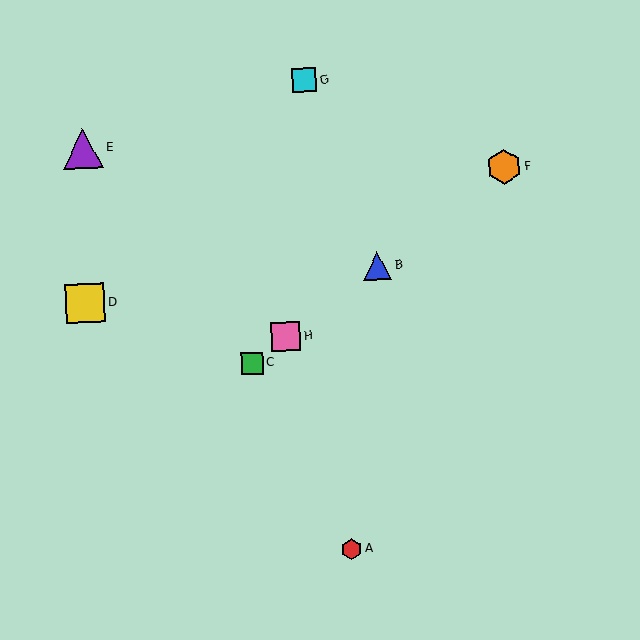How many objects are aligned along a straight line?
4 objects (B, C, F, H) are aligned along a straight line.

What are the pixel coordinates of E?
Object E is at (83, 148).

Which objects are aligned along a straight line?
Objects B, C, F, H are aligned along a straight line.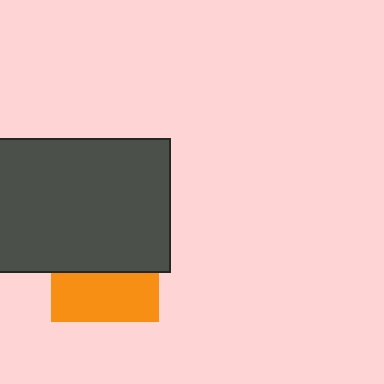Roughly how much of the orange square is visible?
A small part of it is visible (roughly 44%).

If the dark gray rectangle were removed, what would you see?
You would see the complete orange square.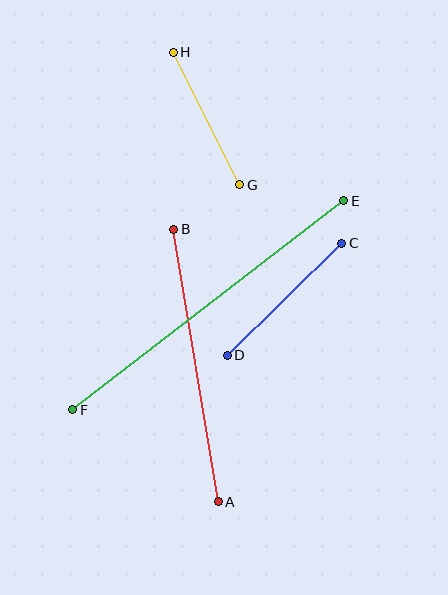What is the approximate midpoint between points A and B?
The midpoint is at approximately (196, 365) pixels.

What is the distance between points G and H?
The distance is approximately 148 pixels.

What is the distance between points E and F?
The distance is approximately 342 pixels.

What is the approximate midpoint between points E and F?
The midpoint is at approximately (208, 305) pixels.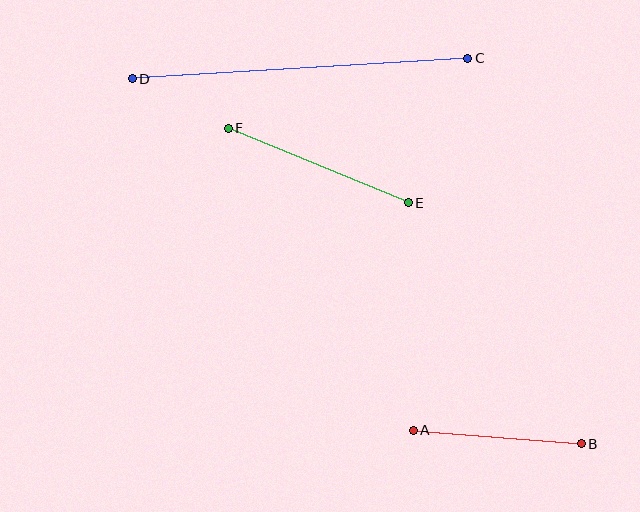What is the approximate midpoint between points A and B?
The midpoint is at approximately (497, 437) pixels.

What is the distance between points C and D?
The distance is approximately 336 pixels.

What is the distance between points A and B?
The distance is approximately 168 pixels.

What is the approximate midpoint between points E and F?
The midpoint is at approximately (318, 166) pixels.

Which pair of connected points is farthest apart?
Points C and D are farthest apart.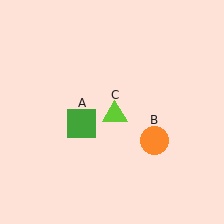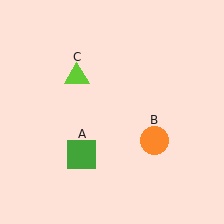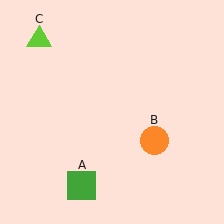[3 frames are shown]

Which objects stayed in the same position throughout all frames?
Orange circle (object B) remained stationary.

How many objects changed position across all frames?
2 objects changed position: green square (object A), lime triangle (object C).